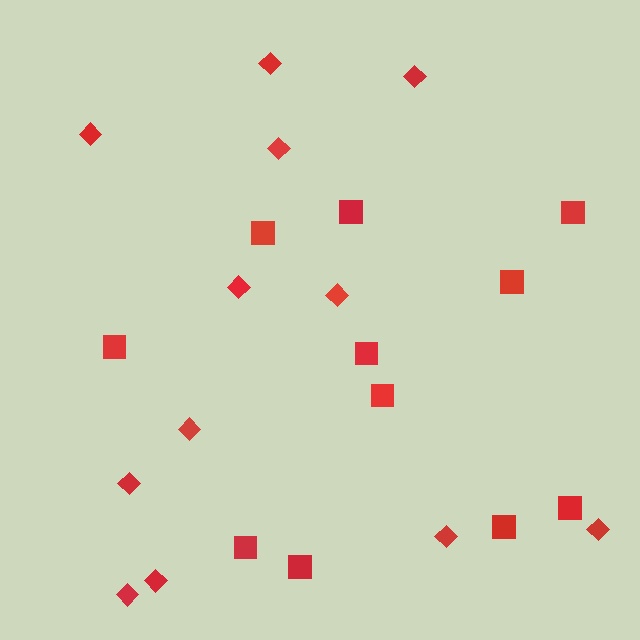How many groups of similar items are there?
There are 2 groups: one group of diamonds (12) and one group of squares (11).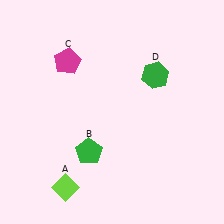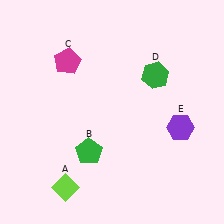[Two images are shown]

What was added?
A purple hexagon (E) was added in Image 2.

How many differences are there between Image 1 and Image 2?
There is 1 difference between the two images.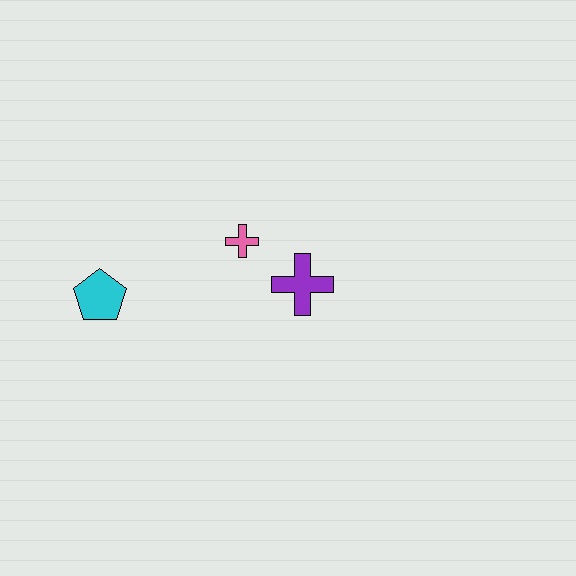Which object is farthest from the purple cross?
The cyan pentagon is farthest from the purple cross.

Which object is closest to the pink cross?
The purple cross is closest to the pink cross.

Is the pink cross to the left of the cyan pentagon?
No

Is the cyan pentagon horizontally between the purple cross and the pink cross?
No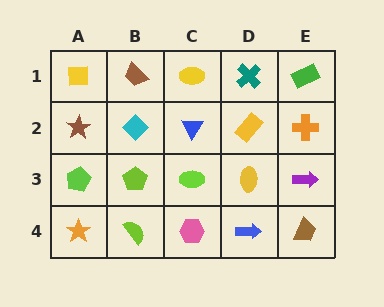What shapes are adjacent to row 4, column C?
A lime ellipse (row 3, column C), a lime semicircle (row 4, column B), a blue arrow (row 4, column D).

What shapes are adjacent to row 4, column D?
A yellow ellipse (row 3, column D), a pink hexagon (row 4, column C), a brown trapezoid (row 4, column E).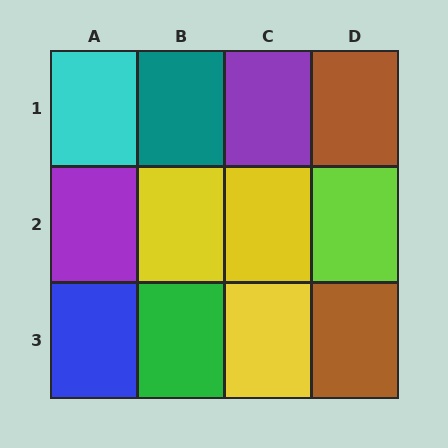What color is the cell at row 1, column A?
Cyan.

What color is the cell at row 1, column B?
Teal.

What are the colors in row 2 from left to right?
Purple, yellow, yellow, lime.